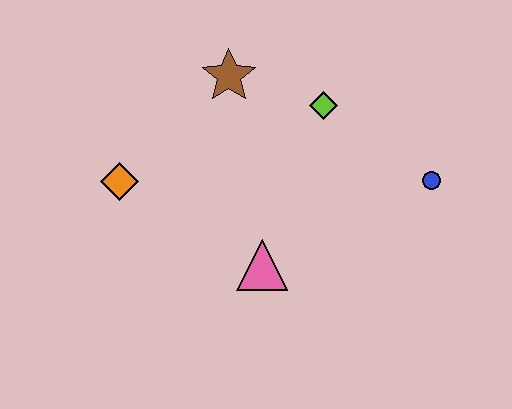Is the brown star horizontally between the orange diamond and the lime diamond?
Yes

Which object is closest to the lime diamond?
The brown star is closest to the lime diamond.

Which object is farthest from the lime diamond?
The orange diamond is farthest from the lime diamond.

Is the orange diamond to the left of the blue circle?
Yes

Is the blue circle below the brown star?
Yes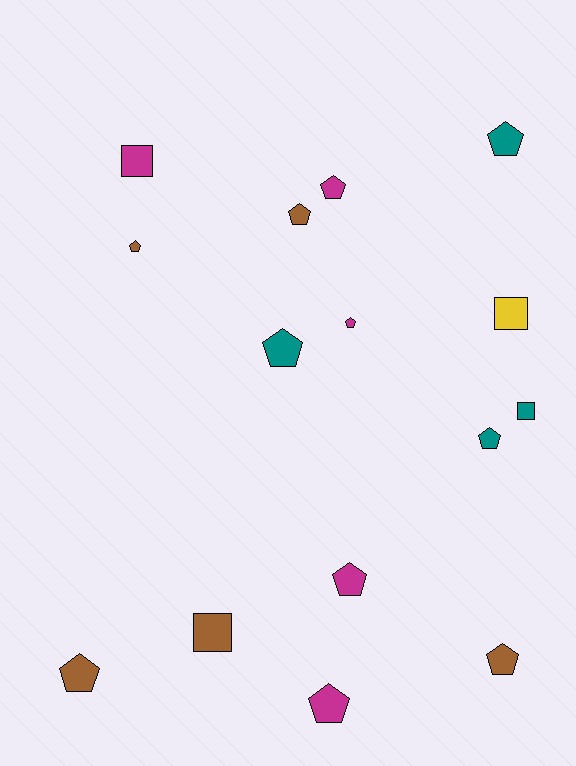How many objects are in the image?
There are 15 objects.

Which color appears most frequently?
Magenta, with 5 objects.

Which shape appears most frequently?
Pentagon, with 11 objects.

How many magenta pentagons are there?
There are 4 magenta pentagons.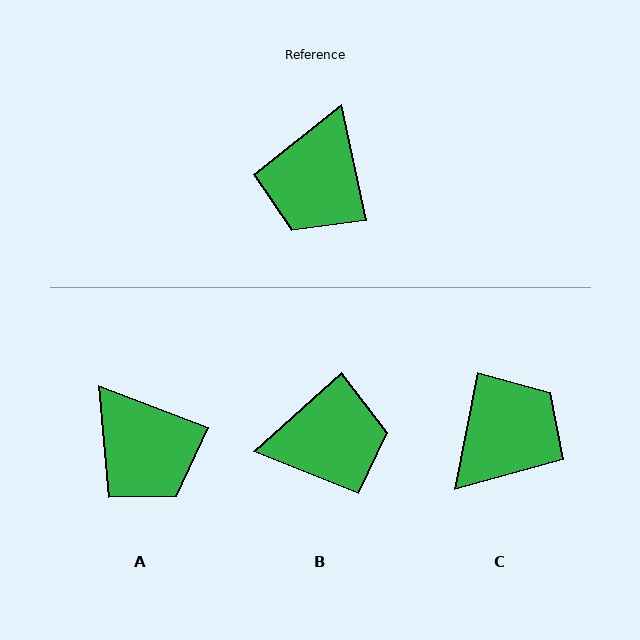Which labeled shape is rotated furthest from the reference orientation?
C, about 157 degrees away.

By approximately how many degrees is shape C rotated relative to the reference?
Approximately 157 degrees counter-clockwise.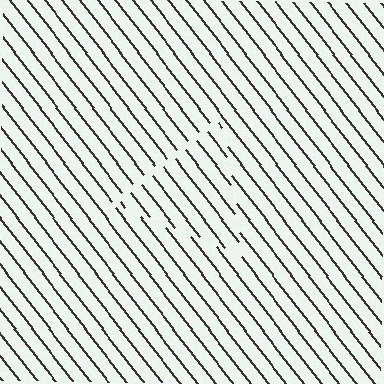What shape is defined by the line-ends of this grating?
An illusory triangle. The interior of the shape contains the same grating, shifted by half a period — the contour is defined by the phase discontinuity where line-ends from the inner and outer gratings abut.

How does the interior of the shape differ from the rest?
The interior of the shape contains the same grating, shifted by half a period — the contour is defined by the phase discontinuity where line-ends from the inner and outer gratings abut.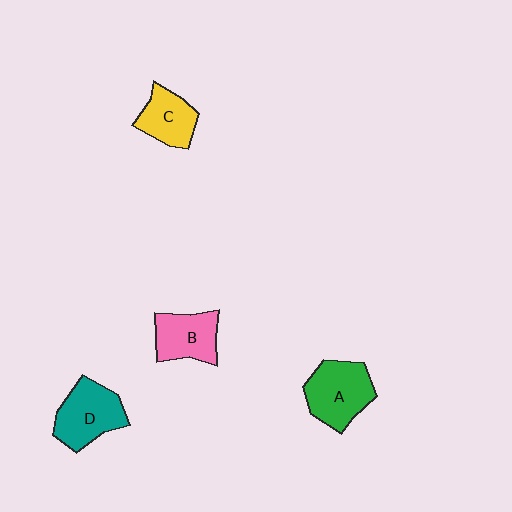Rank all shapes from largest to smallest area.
From largest to smallest: A (green), D (teal), B (pink), C (yellow).